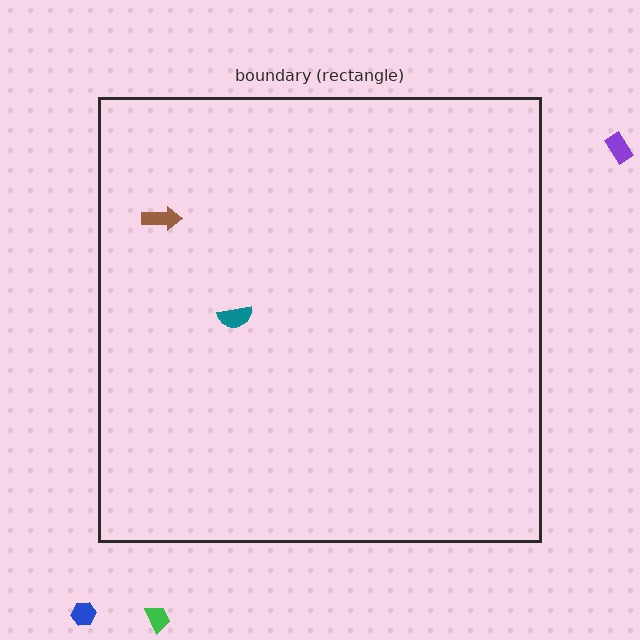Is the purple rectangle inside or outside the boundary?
Outside.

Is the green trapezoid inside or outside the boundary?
Outside.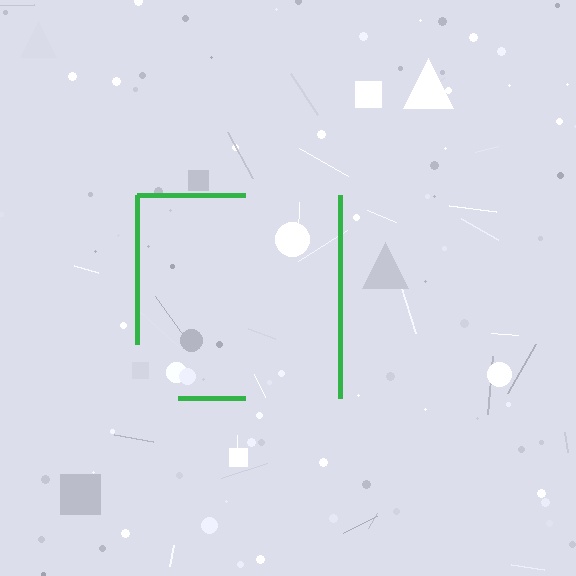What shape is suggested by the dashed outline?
The dashed outline suggests a square.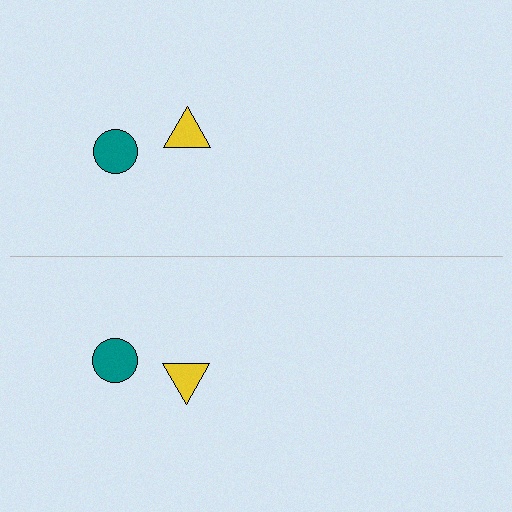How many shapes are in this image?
There are 4 shapes in this image.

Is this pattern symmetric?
Yes, this pattern has bilateral (reflection) symmetry.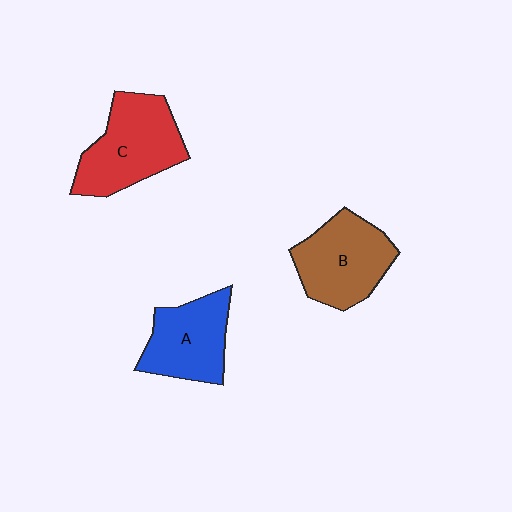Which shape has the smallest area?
Shape A (blue).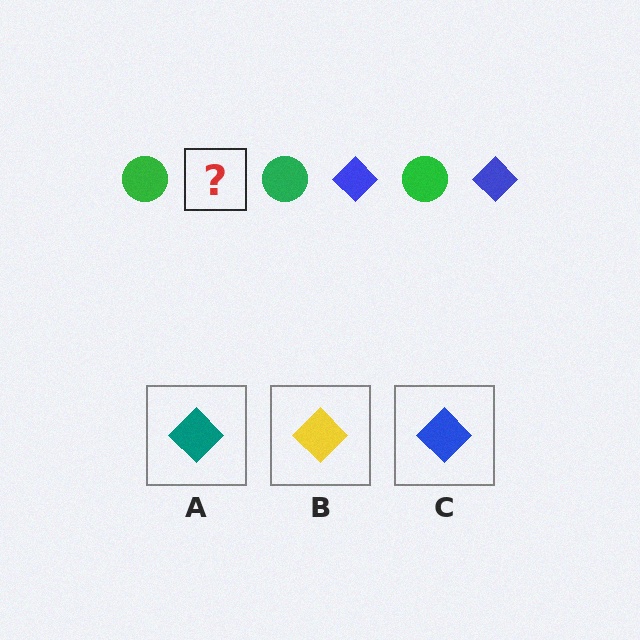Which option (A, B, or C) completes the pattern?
C.